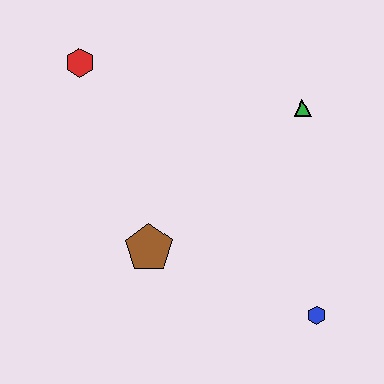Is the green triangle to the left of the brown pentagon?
No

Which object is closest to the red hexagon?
The brown pentagon is closest to the red hexagon.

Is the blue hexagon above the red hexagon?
No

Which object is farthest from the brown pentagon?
The green triangle is farthest from the brown pentagon.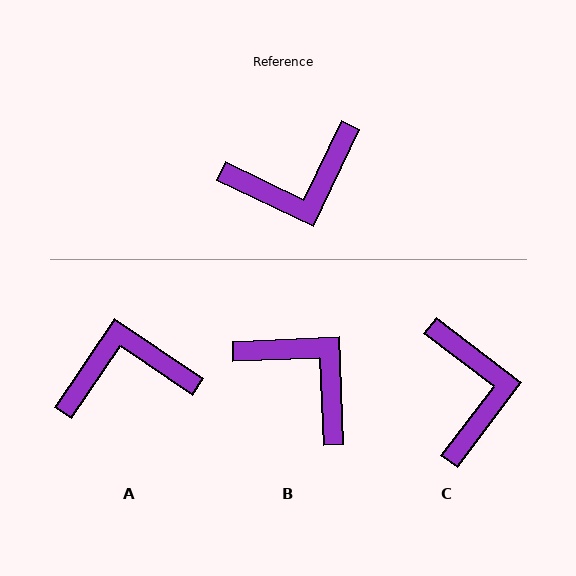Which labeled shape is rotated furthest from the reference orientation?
A, about 171 degrees away.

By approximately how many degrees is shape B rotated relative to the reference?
Approximately 118 degrees counter-clockwise.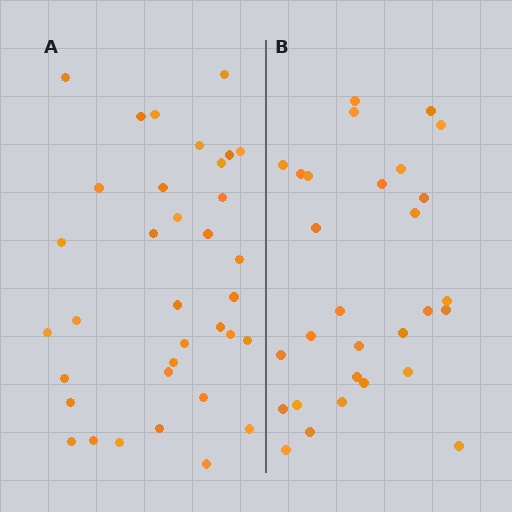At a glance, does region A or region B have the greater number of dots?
Region A (the left region) has more dots.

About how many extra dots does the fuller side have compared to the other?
Region A has about 6 more dots than region B.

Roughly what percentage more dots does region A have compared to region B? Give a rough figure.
About 20% more.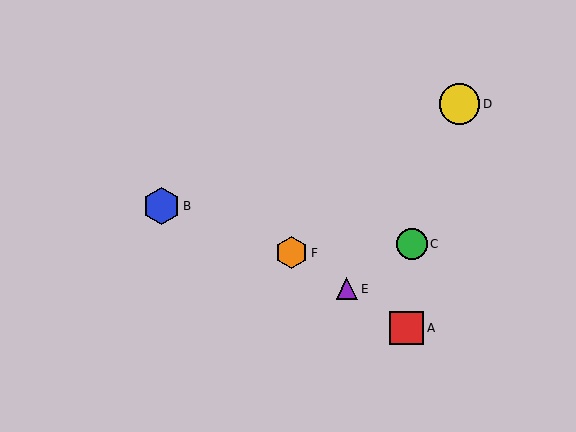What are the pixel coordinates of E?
Object E is at (347, 289).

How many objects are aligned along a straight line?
3 objects (A, E, F) are aligned along a straight line.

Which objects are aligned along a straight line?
Objects A, E, F are aligned along a straight line.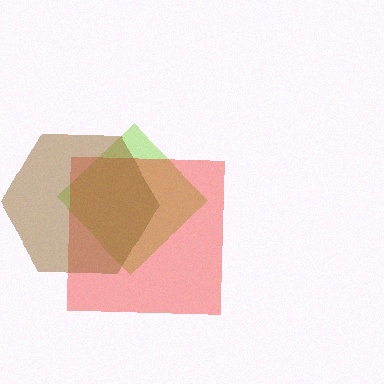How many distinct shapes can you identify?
There are 3 distinct shapes: a lime diamond, a red square, a brown hexagon.